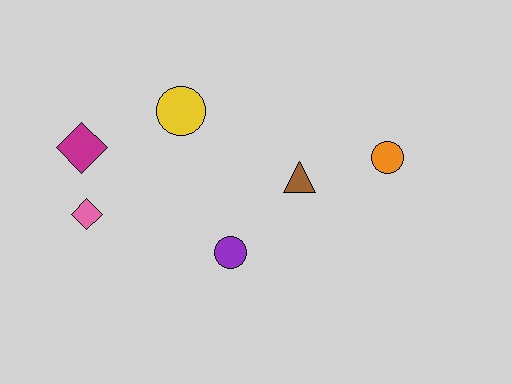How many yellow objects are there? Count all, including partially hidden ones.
There is 1 yellow object.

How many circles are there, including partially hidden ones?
There are 3 circles.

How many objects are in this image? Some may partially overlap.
There are 6 objects.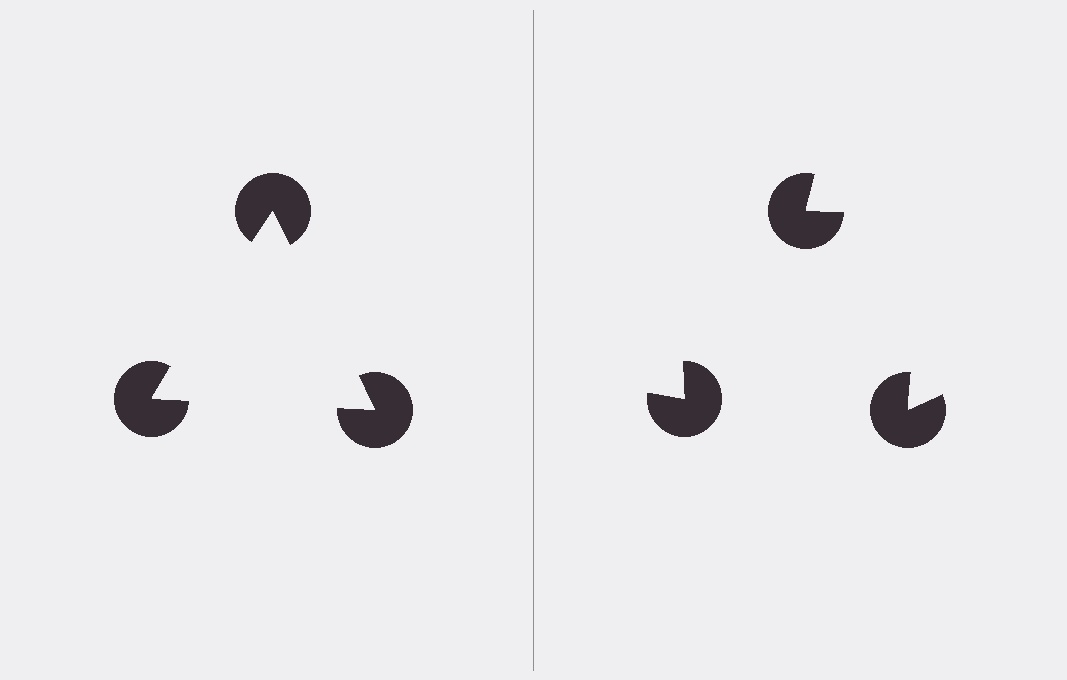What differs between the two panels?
The pac-man discs are positioned identically on both sides; only the wedge orientations differ. On the left they align to a triangle; on the right they are misaligned.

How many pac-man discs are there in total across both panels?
6 — 3 on each side.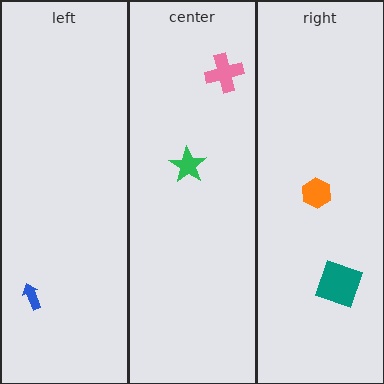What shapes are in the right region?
The orange hexagon, the teal square.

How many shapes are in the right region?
2.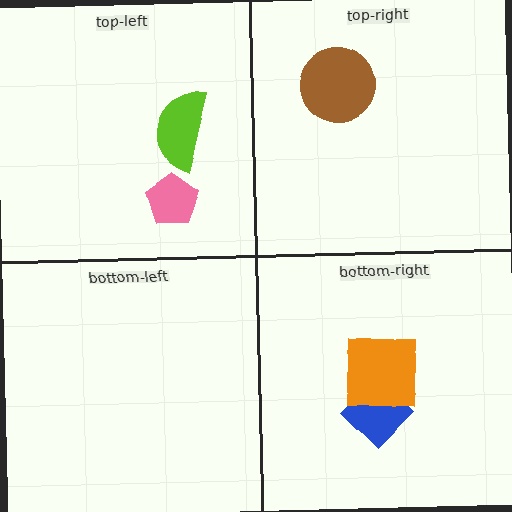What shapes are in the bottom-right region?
The blue diamond, the orange square.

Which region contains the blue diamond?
The bottom-right region.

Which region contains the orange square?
The bottom-right region.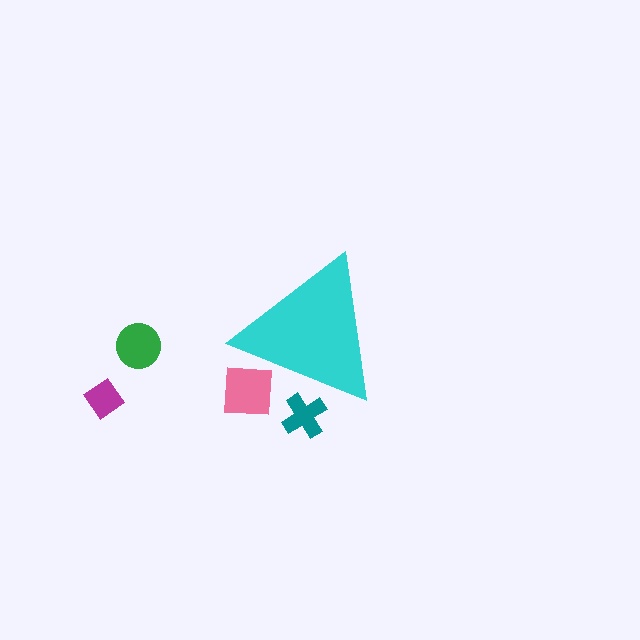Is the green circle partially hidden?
No, the green circle is fully visible.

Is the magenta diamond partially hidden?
No, the magenta diamond is fully visible.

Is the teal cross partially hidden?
Yes, the teal cross is partially hidden behind the cyan triangle.